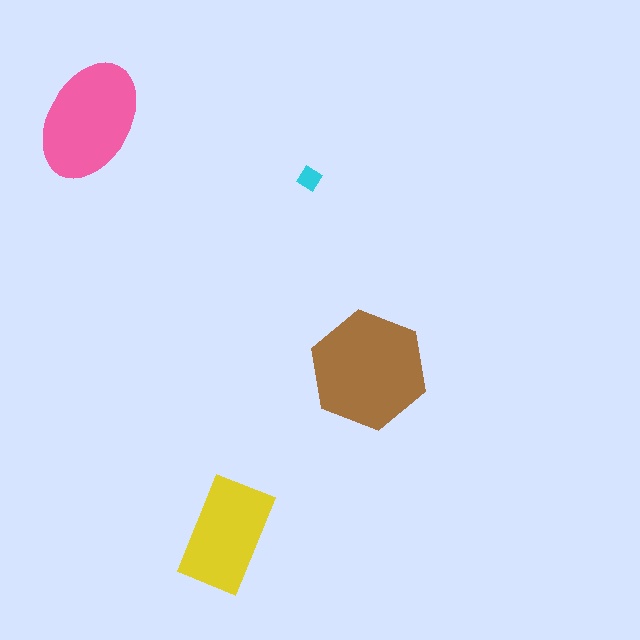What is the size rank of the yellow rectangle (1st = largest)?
3rd.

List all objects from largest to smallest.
The brown hexagon, the pink ellipse, the yellow rectangle, the cyan diamond.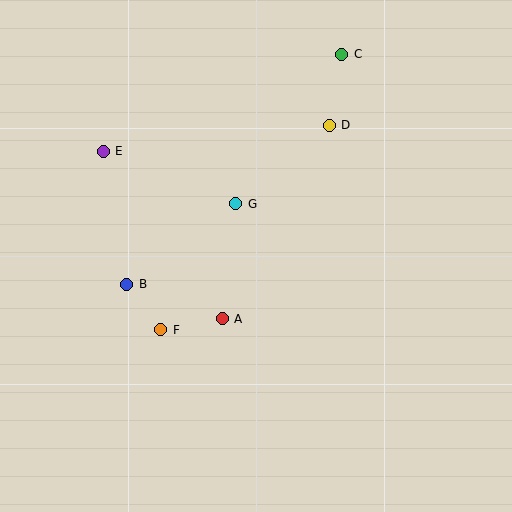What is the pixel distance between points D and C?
The distance between D and C is 72 pixels.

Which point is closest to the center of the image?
Point G at (236, 204) is closest to the center.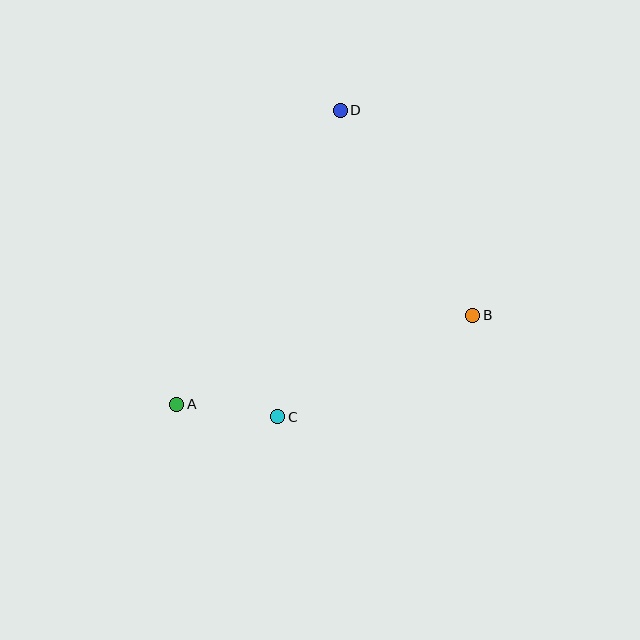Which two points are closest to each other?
Points A and C are closest to each other.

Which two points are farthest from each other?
Points A and D are farthest from each other.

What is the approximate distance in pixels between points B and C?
The distance between B and C is approximately 220 pixels.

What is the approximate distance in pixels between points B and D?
The distance between B and D is approximately 244 pixels.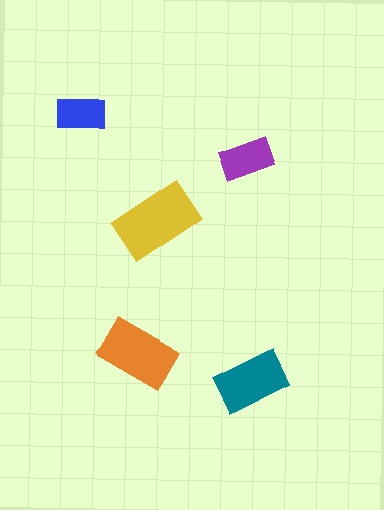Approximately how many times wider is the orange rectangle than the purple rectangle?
About 1.5 times wider.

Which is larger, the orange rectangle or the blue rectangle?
The orange one.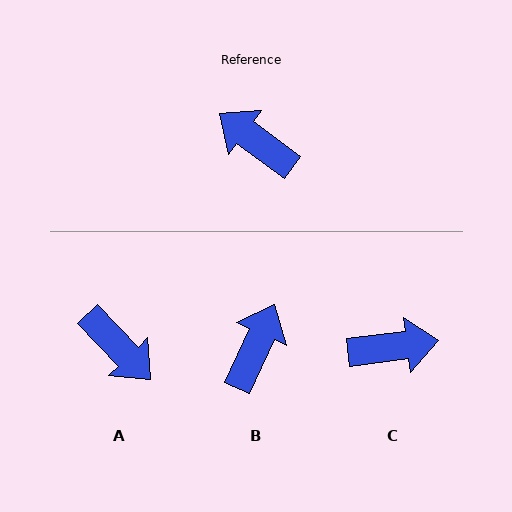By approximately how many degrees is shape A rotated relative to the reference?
Approximately 170 degrees counter-clockwise.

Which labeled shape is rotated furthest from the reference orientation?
A, about 170 degrees away.